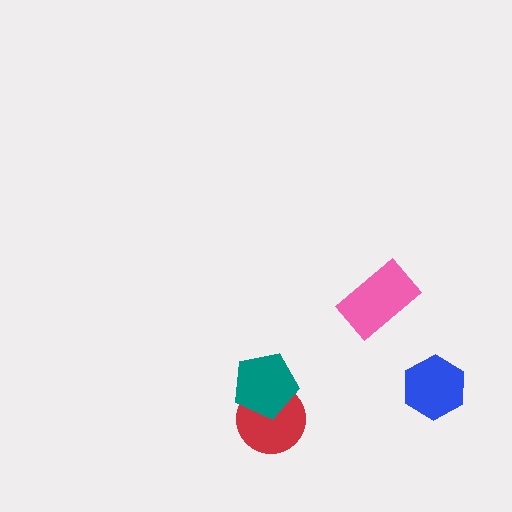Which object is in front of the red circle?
The teal pentagon is in front of the red circle.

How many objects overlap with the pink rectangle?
0 objects overlap with the pink rectangle.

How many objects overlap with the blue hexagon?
0 objects overlap with the blue hexagon.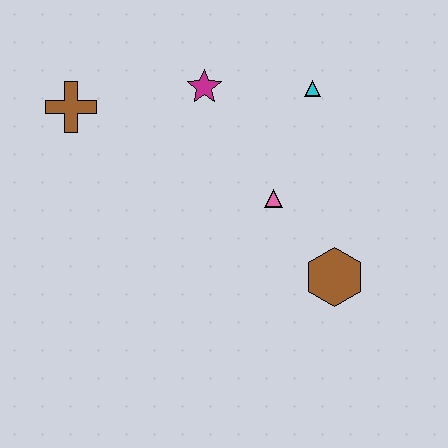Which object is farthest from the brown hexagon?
The brown cross is farthest from the brown hexagon.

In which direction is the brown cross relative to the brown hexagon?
The brown cross is to the left of the brown hexagon.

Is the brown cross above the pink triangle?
Yes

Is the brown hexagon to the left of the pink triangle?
No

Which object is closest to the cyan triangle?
The magenta star is closest to the cyan triangle.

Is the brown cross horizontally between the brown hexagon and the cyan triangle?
No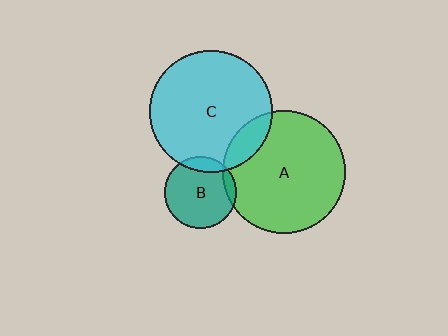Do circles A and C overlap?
Yes.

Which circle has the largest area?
Circle A (green).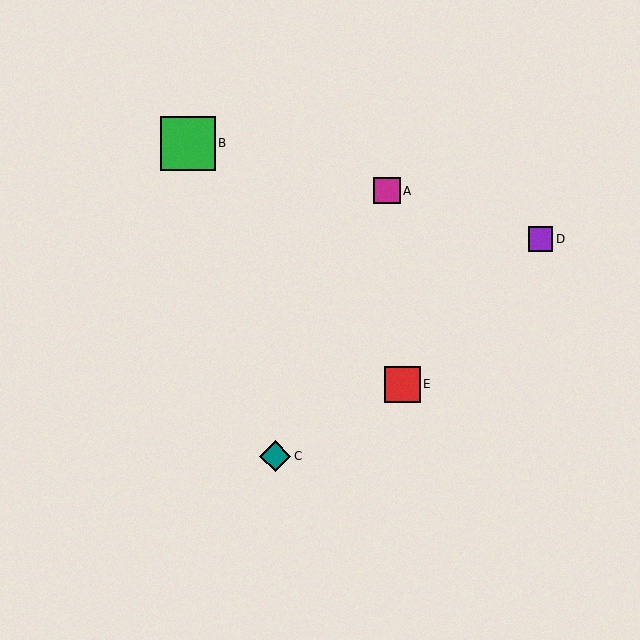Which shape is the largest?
The green square (labeled B) is the largest.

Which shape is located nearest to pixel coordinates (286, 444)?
The teal diamond (labeled C) at (275, 456) is nearest to that location.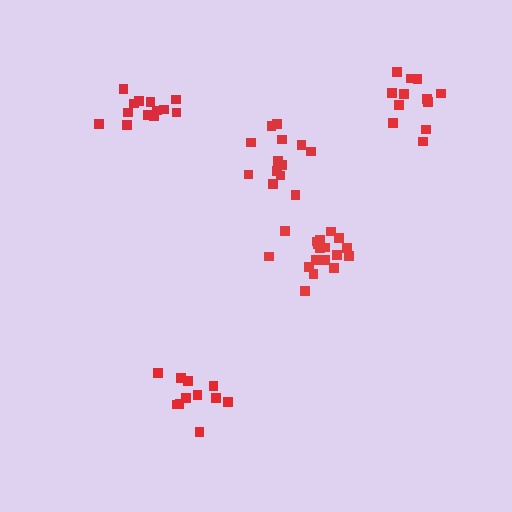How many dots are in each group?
Group 1: 13 dots, Group 2: 12 dots, Group 3: 18 dots, Group 4: 13 dots, Group 5: 12 dots (68 total).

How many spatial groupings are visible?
There are 5 spatial groupings.